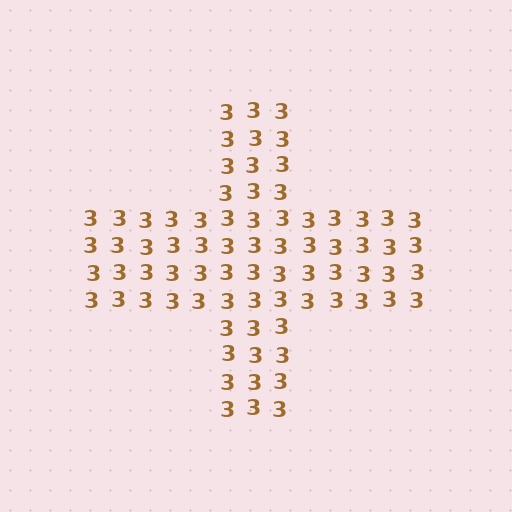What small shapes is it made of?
It is made of small digit 3's.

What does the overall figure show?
The overall figure shows a cross.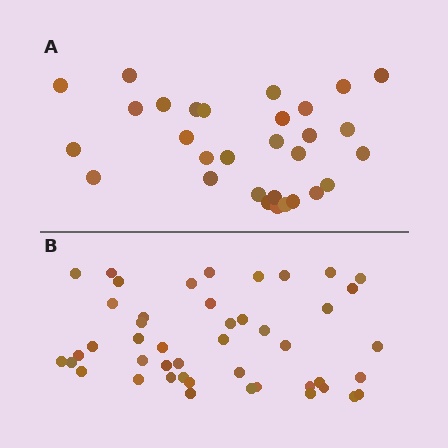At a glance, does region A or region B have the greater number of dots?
Region B (the bottom region) has more dots.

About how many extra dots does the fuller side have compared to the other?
Region B has approximately 15 more dots than region A.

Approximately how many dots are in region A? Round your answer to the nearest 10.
About 30 dots.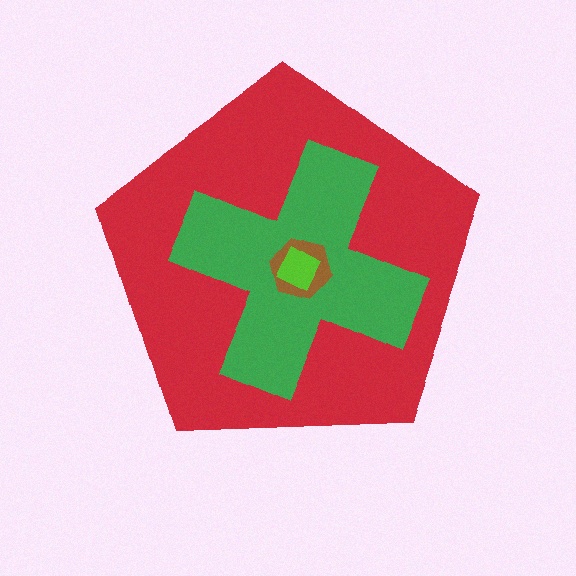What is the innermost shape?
The lime diamond.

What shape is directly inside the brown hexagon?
The lime diamond.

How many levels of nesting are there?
4.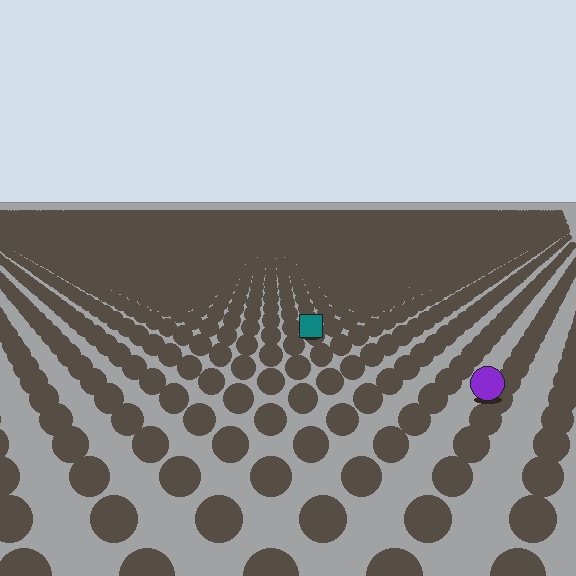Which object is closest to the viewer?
The purple circle is closest. The texture marks near it are larger and more spread out.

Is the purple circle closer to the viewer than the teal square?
Yes. The purple circle is closer — you can tell from the texture gradient: the ground texture is coarser near it.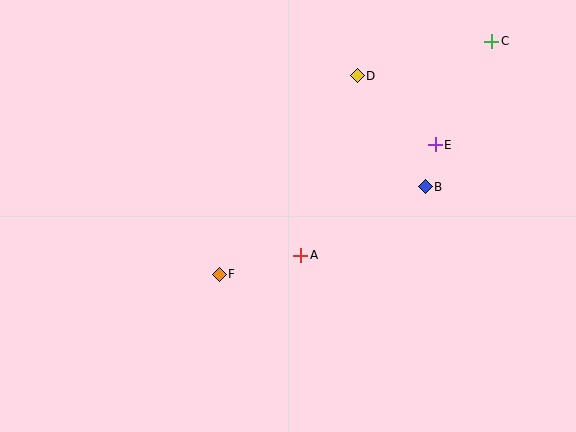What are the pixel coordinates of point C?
Point C is at (492, 41).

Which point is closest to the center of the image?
Point A at (301, 255) is closest to the center.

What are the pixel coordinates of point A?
Point A is at (301, 255).